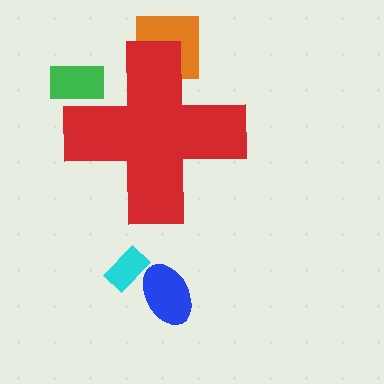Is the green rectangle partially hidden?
Yes, the green rectangle is partially hidden behind the red cross.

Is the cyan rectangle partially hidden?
No, the cyan rectangle is fully visible.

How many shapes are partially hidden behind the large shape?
2 shapes are partially hidden.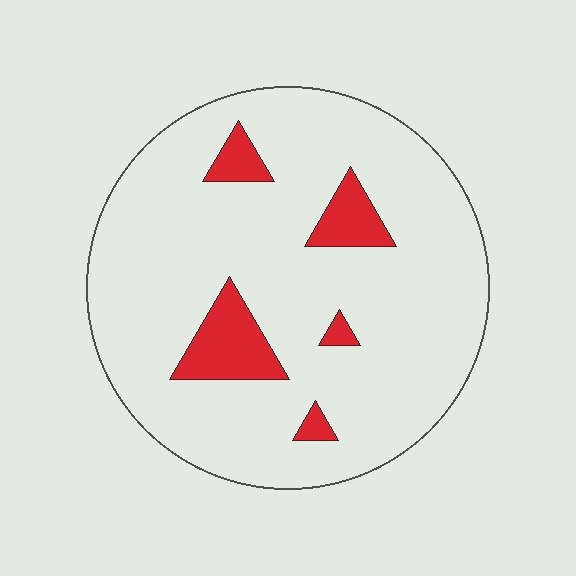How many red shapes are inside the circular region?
5.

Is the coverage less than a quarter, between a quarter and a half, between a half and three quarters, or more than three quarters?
Less than a quarter.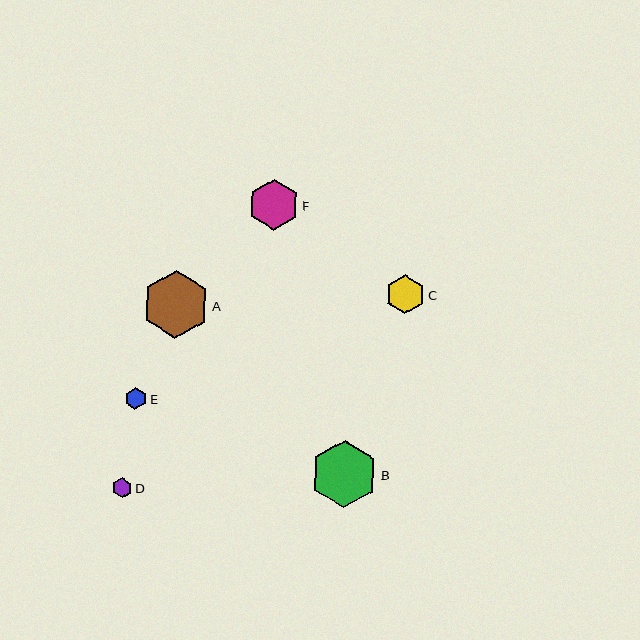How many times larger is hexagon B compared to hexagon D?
Hexagon B is approximately 3.4 times the size of hexagon D.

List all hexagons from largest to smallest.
From largest to smallest: A, B, F, C, E, D.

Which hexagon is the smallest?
Hexagon D is the smallest with a size of approximately 20 pixels.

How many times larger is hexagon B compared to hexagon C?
Hexagon B is approximately 1.7 times the size of hexagon C.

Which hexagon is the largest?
Hexagon A is the largest with a size of approximately 68 pixels.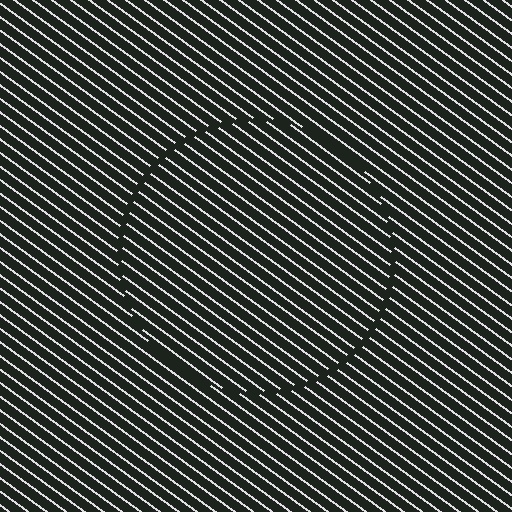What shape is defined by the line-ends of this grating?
An illusory circle. The interior of the shape contains the same grating, shifted by half a period — the contour is defined by the phase discontinuity where line-ends from the inner and outer gratings abut.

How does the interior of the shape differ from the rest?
The interior of the shape contains the same grating, shifted by half a period — the contour is defined by the phase discontinuity where line-ends from the inner and outer gratings abut.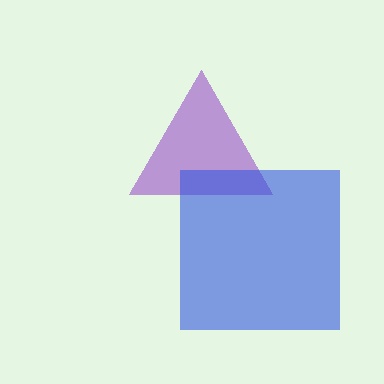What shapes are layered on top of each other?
The layered shapes are: a purple triangle, a blue square.